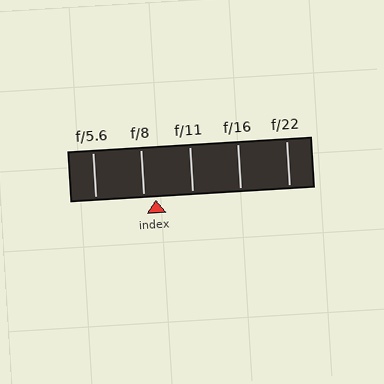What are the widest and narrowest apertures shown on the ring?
The widest aperture shown is f/5.6 and the narrowest is f/22.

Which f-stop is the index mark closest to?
The index mark is closest to f/8.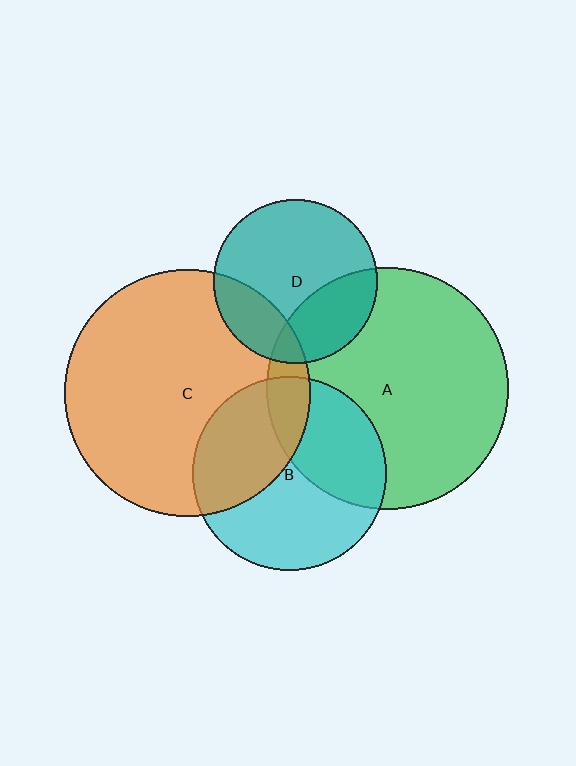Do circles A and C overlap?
Yes.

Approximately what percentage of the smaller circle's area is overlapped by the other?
Approximately 10%.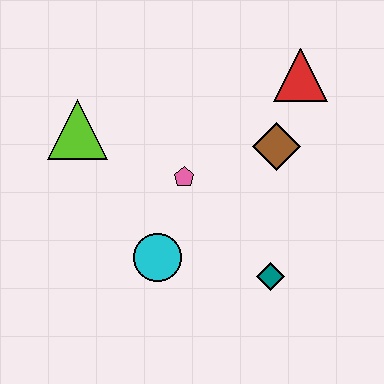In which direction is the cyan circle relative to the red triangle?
The cyan circle is below the red triangle.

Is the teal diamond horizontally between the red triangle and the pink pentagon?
Yes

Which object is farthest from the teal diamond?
The lime triangle is farthest from the teal diamond.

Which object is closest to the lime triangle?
The pink pentagon is closest to the lime triangle.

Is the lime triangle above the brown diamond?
Yes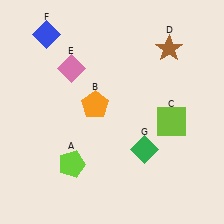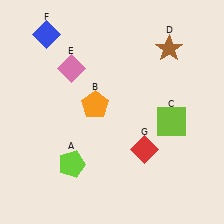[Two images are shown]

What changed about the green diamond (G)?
In Image 1, G is green. In Image 2, it changed to red.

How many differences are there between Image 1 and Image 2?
There is 1 difference between the two images.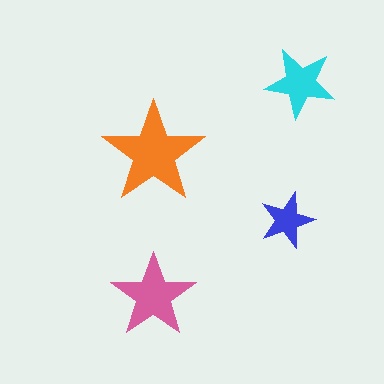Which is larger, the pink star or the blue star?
The pink one.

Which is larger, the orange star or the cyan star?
The orange one.